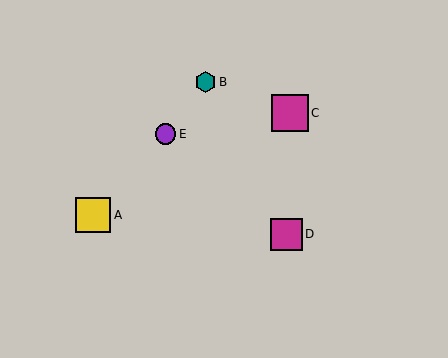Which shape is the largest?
The magenta square (labeled C) is the largest.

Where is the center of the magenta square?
The center of the magenta square is at (290, 113).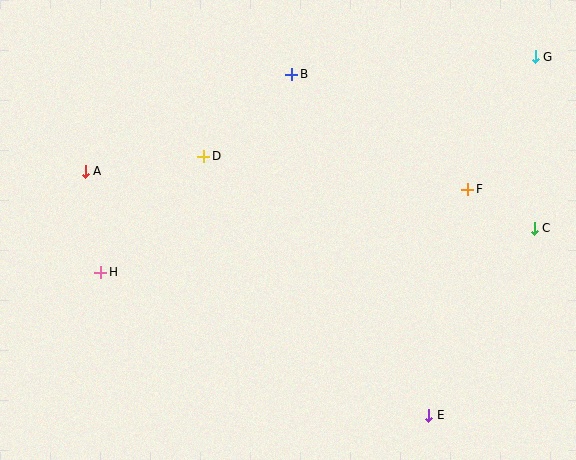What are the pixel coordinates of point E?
Point E is at (429, 415).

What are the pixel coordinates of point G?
Point G is at (535, 57).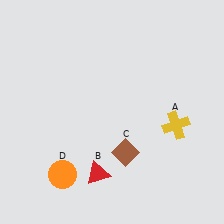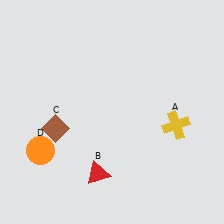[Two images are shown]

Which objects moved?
The objects that moved are: the brown diamond (C), the orange circle (D).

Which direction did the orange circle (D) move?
The orange circle (D) moved up.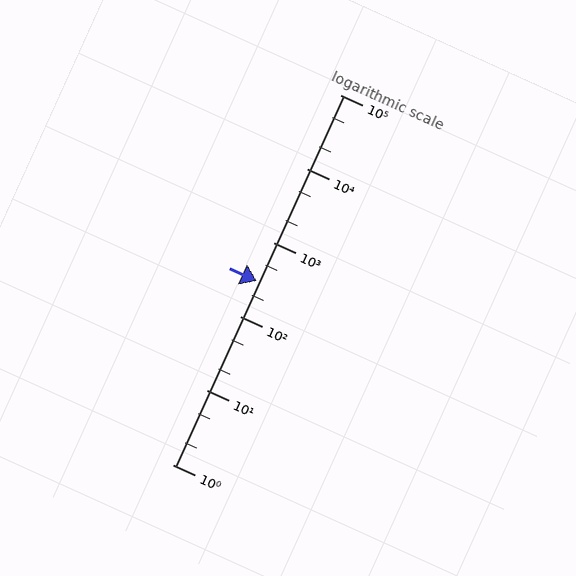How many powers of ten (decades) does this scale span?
The scale spans 5 decades, from 1 to 100000.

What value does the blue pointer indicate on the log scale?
The pointer indicates approximately 300.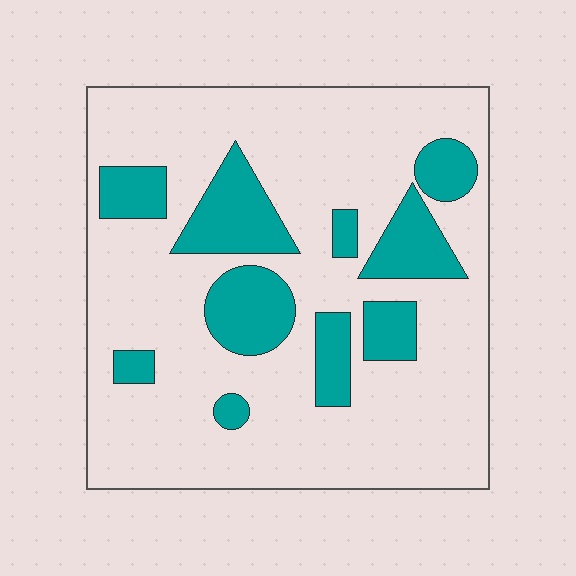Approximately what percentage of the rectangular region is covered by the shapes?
Approximately 25%.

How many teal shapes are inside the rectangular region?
10.